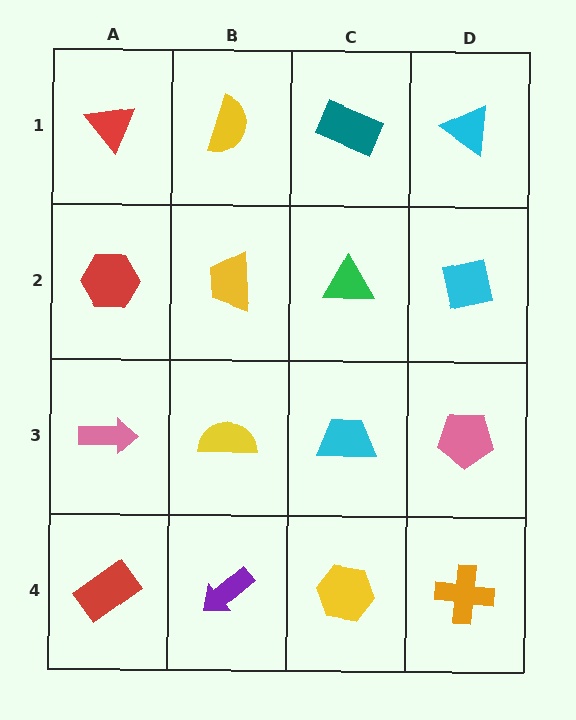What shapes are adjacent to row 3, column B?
A yellow trapezoid (row 2, column B), a purple arrow (row 4, column B), a pink arrow (row 3, column A), a cyan trapezoid (row 3, column C).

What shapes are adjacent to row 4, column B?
A yellow semicircle (row 3, column B), a red rectangle (row 4, column A), a yellow hexagon (row 4, column C).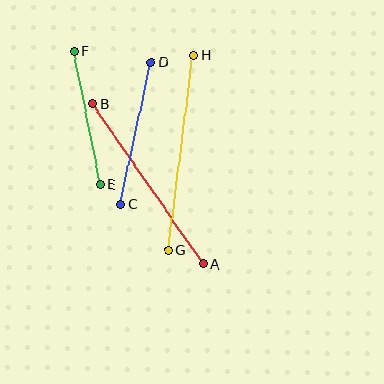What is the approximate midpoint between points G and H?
The midpoint is at approximately (181, 153) pixels.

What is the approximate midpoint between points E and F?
The midpoint is at approximately (87, 118) pixels.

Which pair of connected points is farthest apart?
Points G and H are farthest apart.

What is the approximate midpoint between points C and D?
The midpoint is at approximately (136, 133) pixels.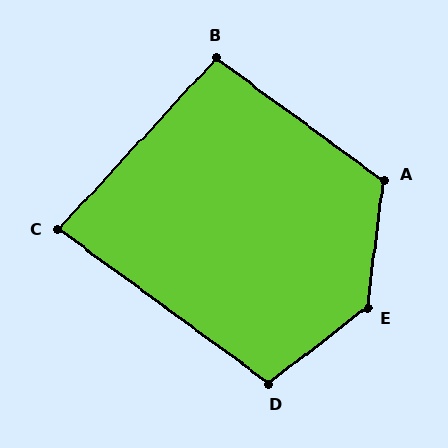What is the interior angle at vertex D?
Approximately 106 degrees (obtuse).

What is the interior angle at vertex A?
Approximately 119 degrees (obtuse).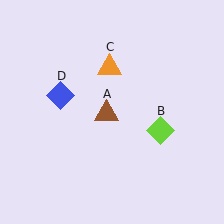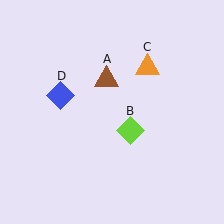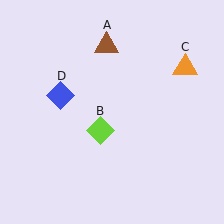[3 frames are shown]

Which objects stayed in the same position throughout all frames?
Blue diamond (object D) remained stationary.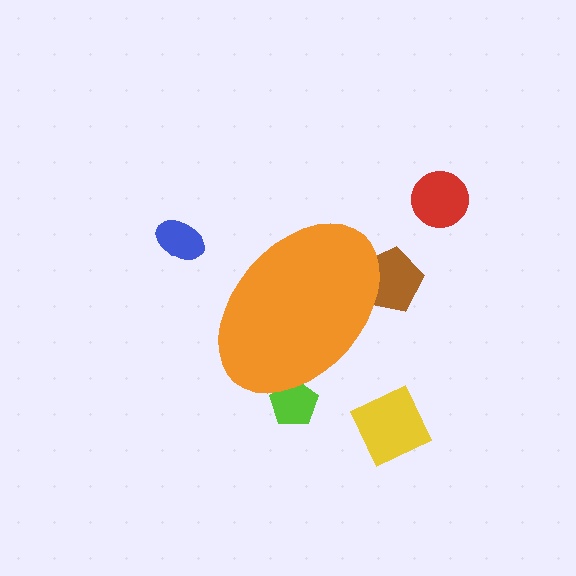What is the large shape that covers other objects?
An orange ellipse.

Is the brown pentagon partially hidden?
Yes, the brown pentagon is partially hidden behind the orange ellipse.